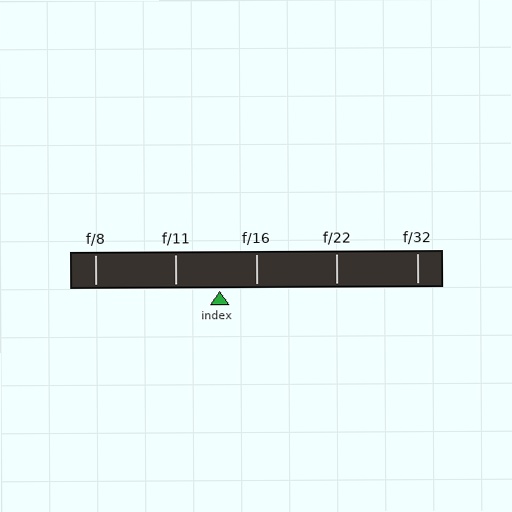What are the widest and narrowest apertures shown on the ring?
The widest aperture shown is f/8 and the narrowest is f/32.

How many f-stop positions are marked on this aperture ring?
There are 5 f-stop positions marked.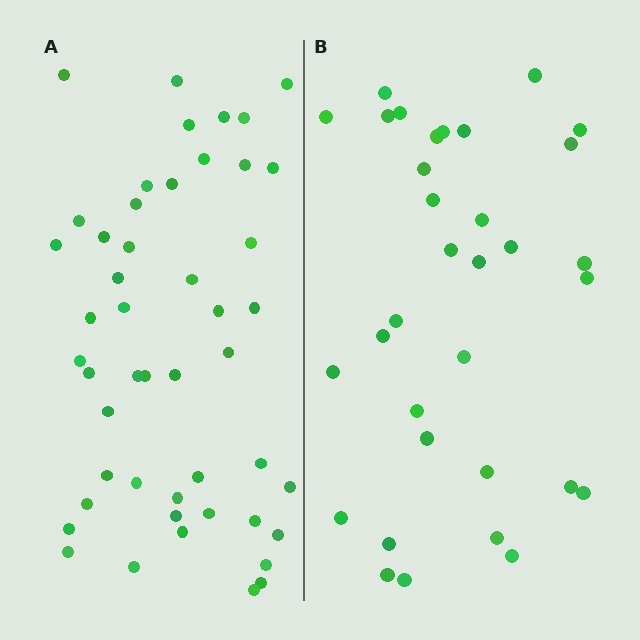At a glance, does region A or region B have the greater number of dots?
Region A (the left region) has more dots.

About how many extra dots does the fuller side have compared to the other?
Region A has approximately 15 more dots than region B.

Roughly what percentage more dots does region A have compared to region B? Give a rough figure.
About 45% more.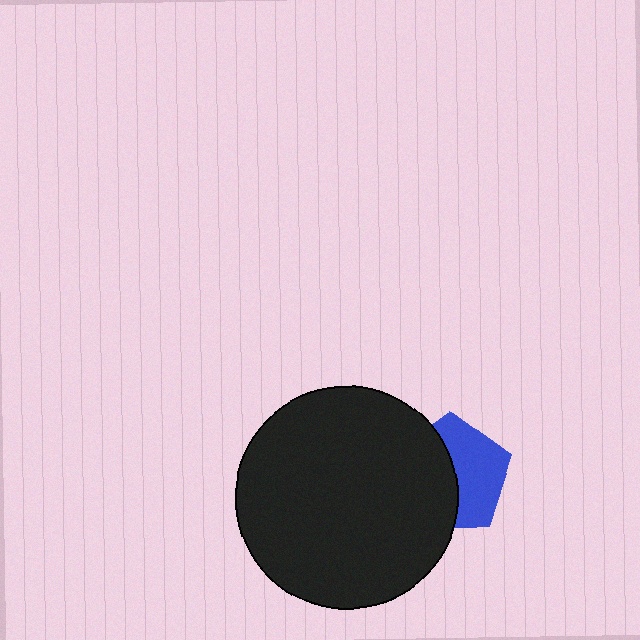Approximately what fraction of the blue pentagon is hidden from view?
Roughly 50% of the blue pentagon is hidden behind the black circle.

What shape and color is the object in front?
The object in front is a black circle.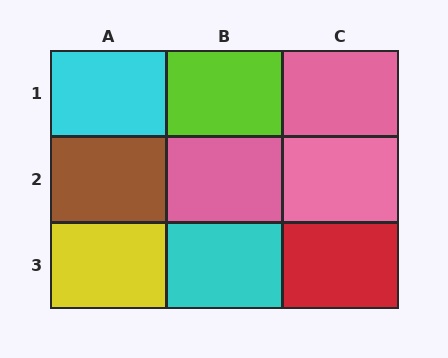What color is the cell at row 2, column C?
Pink.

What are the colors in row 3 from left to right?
Yellow, cyan, red.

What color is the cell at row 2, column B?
Pink.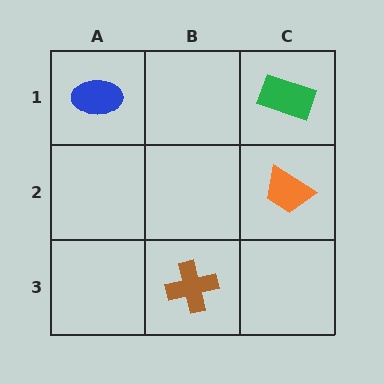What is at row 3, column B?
A brown cross.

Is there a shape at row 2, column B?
No, that cell is empty.